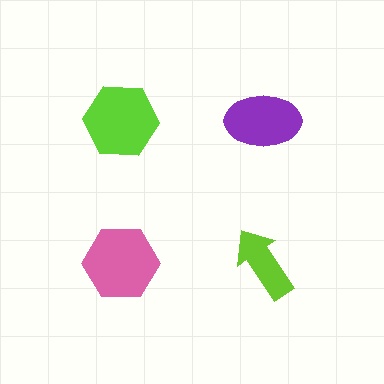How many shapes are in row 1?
2 shapes.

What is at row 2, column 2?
A lime arrow.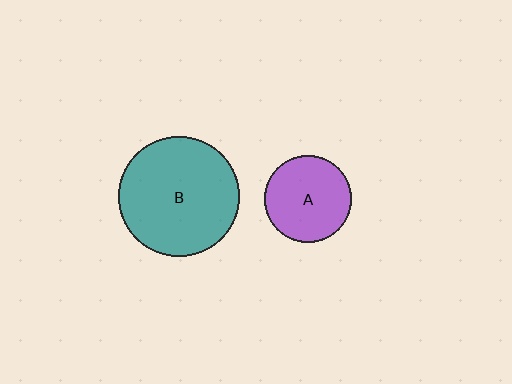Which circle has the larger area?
Circle B (teal).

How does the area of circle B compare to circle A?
Approximately 1.9 times.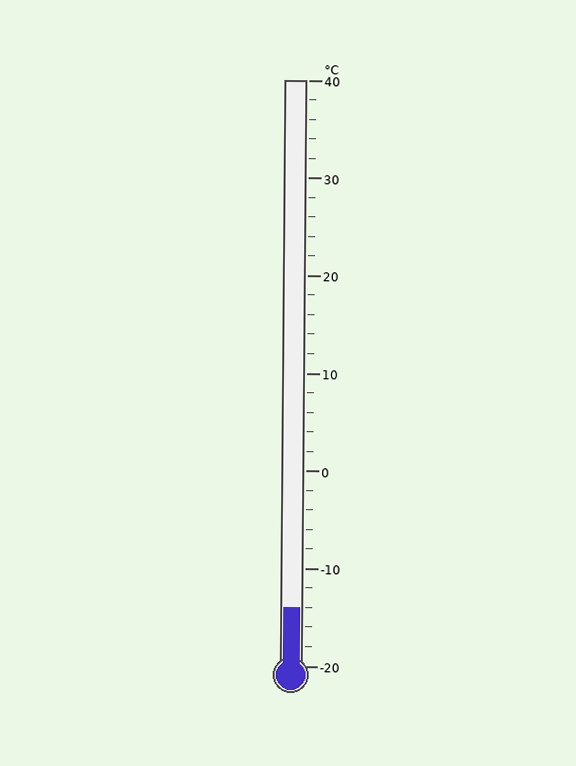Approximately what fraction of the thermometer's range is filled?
The thermometer is filled to approximately 10% of its range.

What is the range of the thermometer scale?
The thermometer scale ranges from -20°C to 40°C.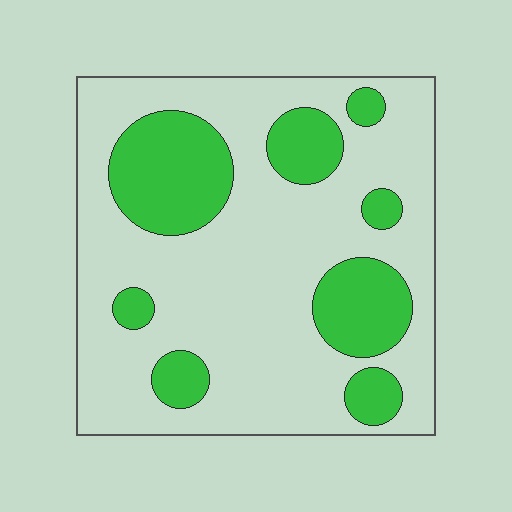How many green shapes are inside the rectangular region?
8.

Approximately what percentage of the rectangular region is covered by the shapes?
Approximately 25%.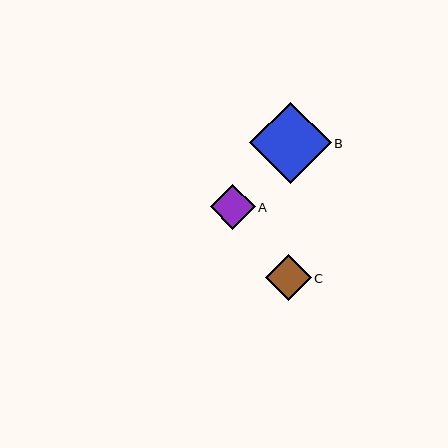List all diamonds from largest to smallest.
From largest to smallest: B, C, A.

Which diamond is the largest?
Diamond B is the largest with a size of approximately 82 pixels.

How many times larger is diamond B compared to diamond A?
Diamond B is approximately 1.8 times the size of diamond A.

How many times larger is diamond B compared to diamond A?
Diamond B is approximately 1.8 times the size of diamond A.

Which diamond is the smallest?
Diamond A is the smallest with a size of approximately 45 pixels.